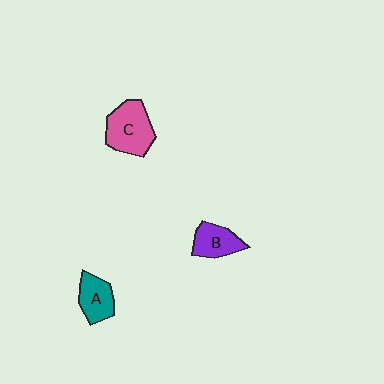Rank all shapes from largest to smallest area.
From largest to smallest: C (pink), A (teal), B (purple).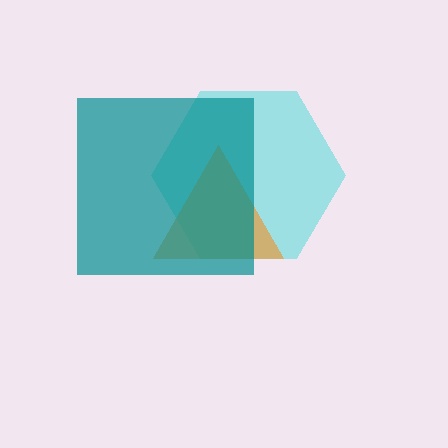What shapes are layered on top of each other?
The layered shapes are: a cyan hexagon, an orange triangle, a teal square.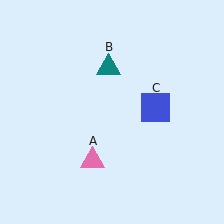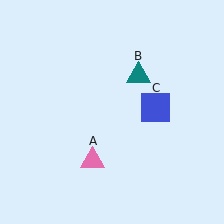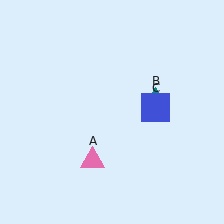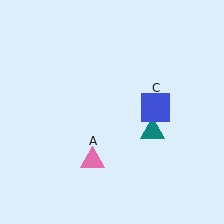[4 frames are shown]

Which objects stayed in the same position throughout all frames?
Pink triangle (object A) and blue square (object C) remained stationary.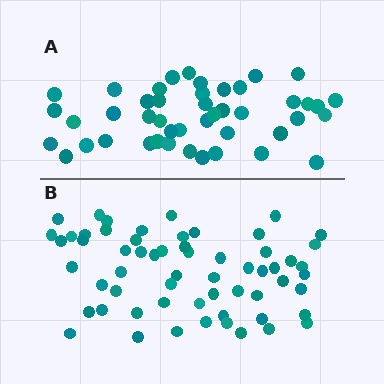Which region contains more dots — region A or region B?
Region B (the bottom region) has more dots.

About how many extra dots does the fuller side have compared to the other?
Region B has approximately 15 more dots than region A.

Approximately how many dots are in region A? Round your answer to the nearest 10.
About 40 dots. (The exact count is 45, which rounds to 40.)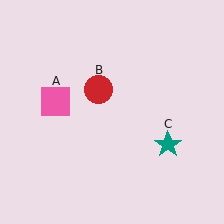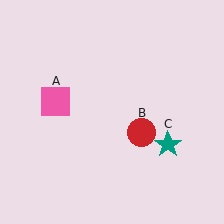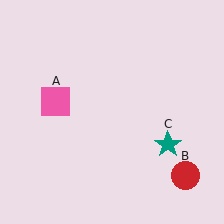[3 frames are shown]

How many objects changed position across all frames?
1 object changed position: red circle (object B).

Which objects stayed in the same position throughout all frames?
Pink square (object A) and teal star (object C) remained stationary.